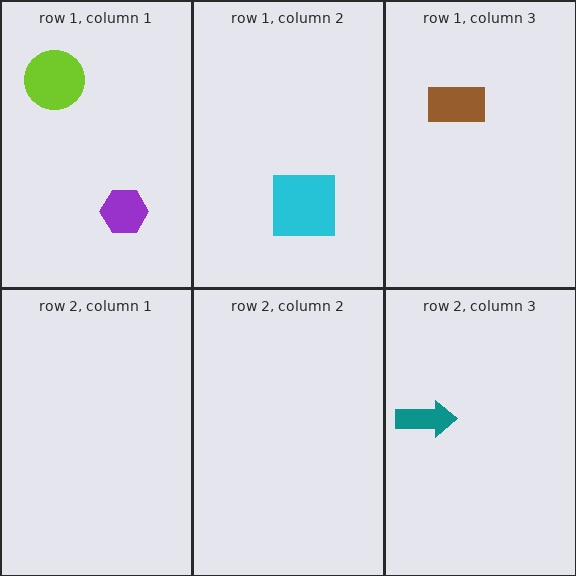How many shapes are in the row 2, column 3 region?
1.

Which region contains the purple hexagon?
The row 1, column 1 region.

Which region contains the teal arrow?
The row 2, column 3 region.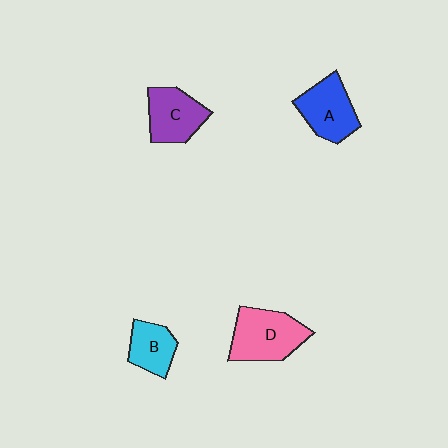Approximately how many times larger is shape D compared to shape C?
Approximately 1.3 times.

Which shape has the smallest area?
Shape B (cyan).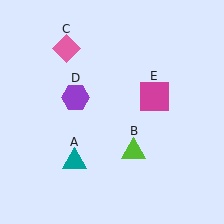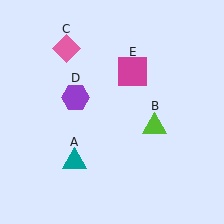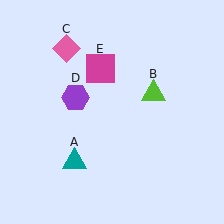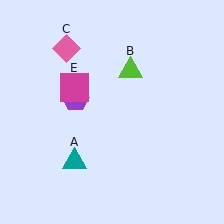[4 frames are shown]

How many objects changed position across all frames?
2 objects changed position: lime triangle (object B), magenta square (object E).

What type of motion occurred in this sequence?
The lime triangle (object B), magenta square (object E) rotated counterclockwise around the center of the scene.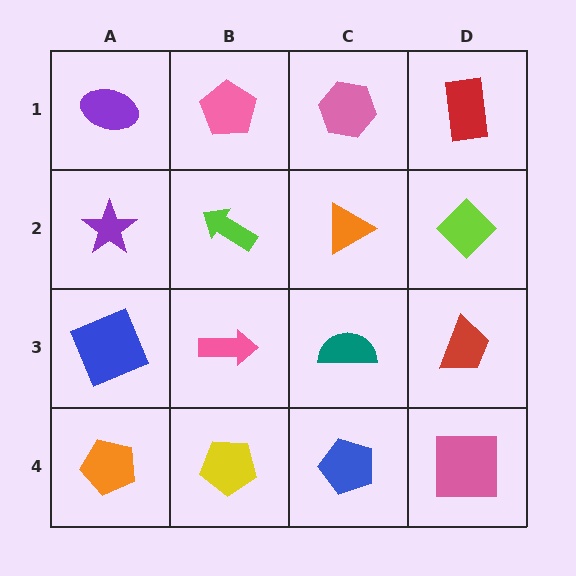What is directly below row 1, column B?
A lime arrow.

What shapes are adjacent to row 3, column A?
A purple star (row 2, column A), an orange pentagon (row 4, column A), a pink arrow (row 3, column B).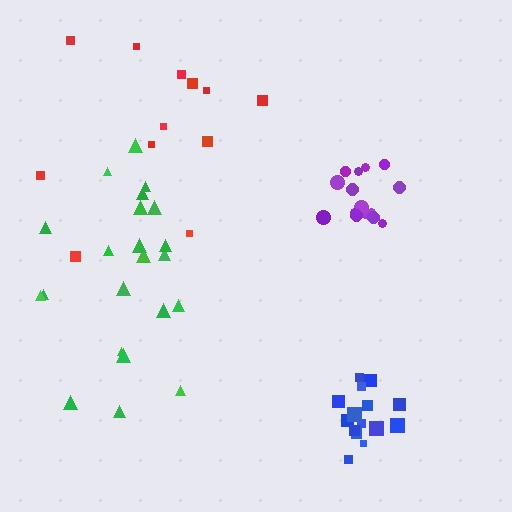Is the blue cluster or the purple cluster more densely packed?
Blue.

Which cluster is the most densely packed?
Blue.